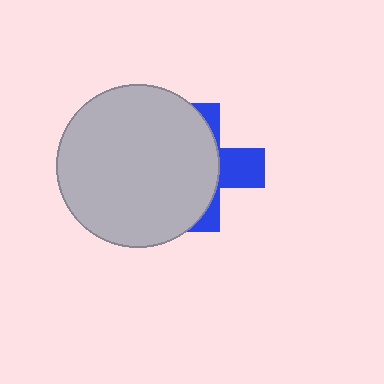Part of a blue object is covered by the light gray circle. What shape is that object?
It is a cross.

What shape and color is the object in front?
The object in front is a light gray circle.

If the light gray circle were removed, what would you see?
You would see the complete blue cross.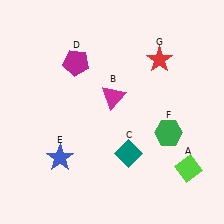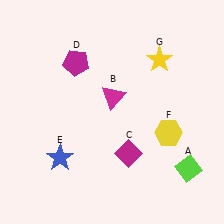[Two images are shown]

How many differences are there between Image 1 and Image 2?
There are 3 differences between the two images.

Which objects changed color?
C changed from teal to magenta. F changed from green to yellow. G changed from red to yellow.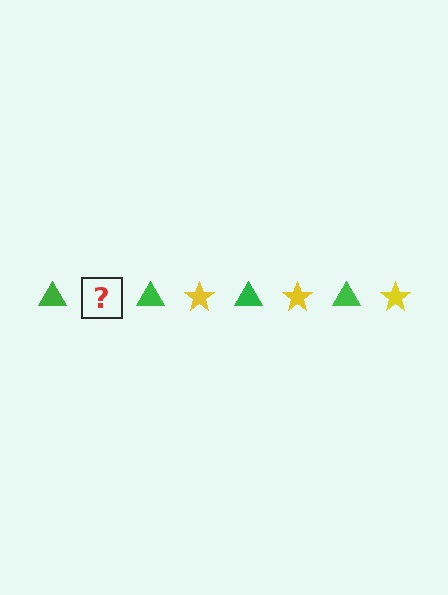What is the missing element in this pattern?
The missing element is a yellow star.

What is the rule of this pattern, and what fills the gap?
The rule is that the pattern alternates between green triangle and yellow star. The gap should be filled with a yellow star.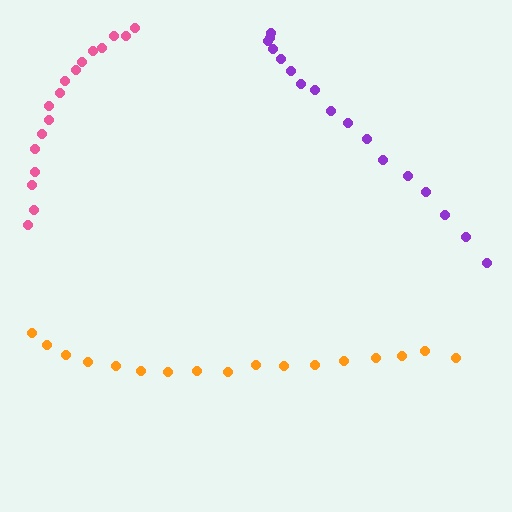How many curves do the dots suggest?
There are 3 distinct paths.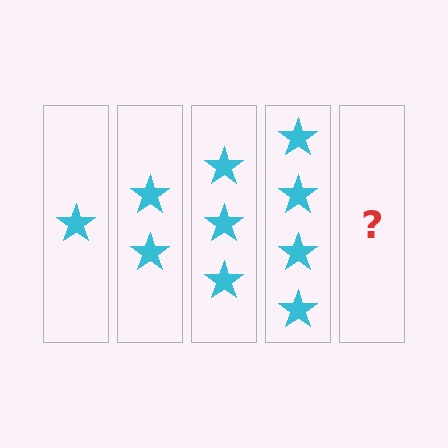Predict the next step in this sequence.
The next step is 5 stars.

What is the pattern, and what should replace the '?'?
The pattern is that each step adds one more star. The '?' should be 5 stars.